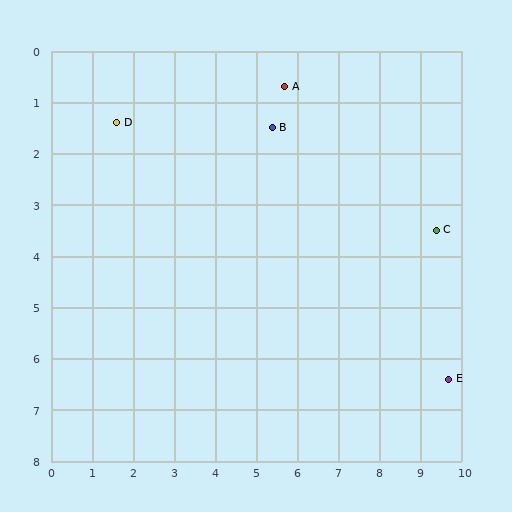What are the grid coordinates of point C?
Point C is at approximately (9.4, 3.5).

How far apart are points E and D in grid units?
Points E and D are about 9.5 grid units apart.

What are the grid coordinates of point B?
Point B is at approximately (5.4, 1.5).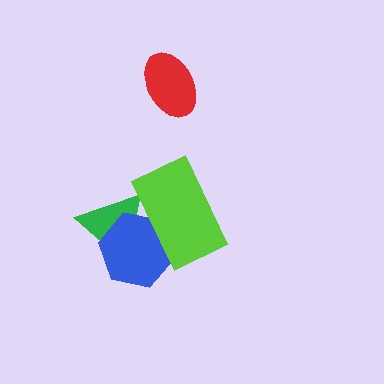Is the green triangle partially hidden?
Yes, it is partially covered by another shape.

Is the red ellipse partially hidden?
No, no other shape covers it.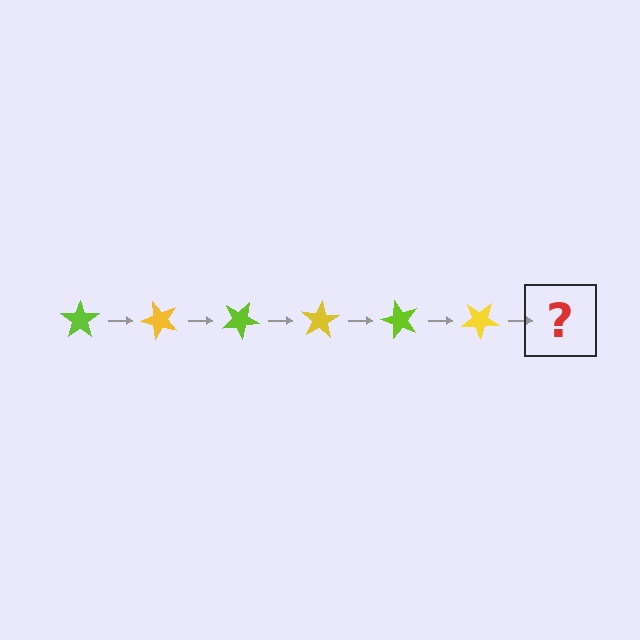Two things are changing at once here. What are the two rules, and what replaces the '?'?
The two rules are that it rotates 50 degrees each step and the color cycles through lime and yellow. The '?' should be a lime star, rotated 300 degrees from the start.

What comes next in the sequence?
The next element should be a lime star, rotated 300 degrees from the start.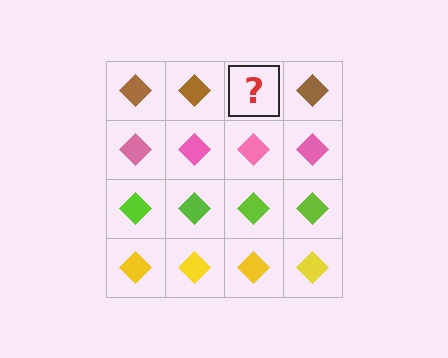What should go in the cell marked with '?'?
The missing cell should contain a brown diamond.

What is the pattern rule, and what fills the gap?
The rule is that each row has a consistent color. The gap should be filled with a brown diamond.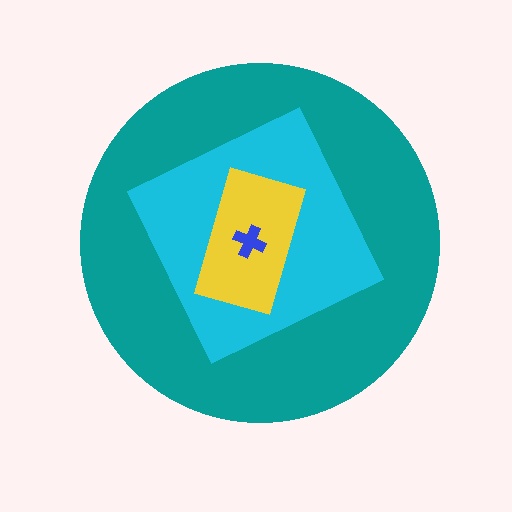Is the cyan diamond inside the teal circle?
Yes.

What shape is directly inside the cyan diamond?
The yellow rectangle.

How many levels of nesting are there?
4.